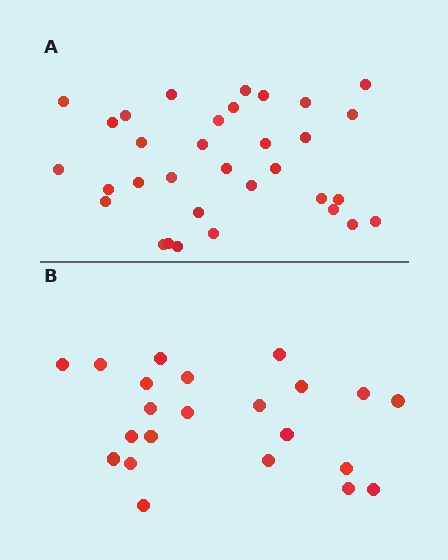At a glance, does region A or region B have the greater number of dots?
Region A (the top region) has more dots.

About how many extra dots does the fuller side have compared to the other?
Region A has roughly 12 or so more dots than region B.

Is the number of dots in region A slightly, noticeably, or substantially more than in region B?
Region A has substantially more. The ratio is roughly 1.5 to 1.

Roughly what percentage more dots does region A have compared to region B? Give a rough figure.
About 50% more.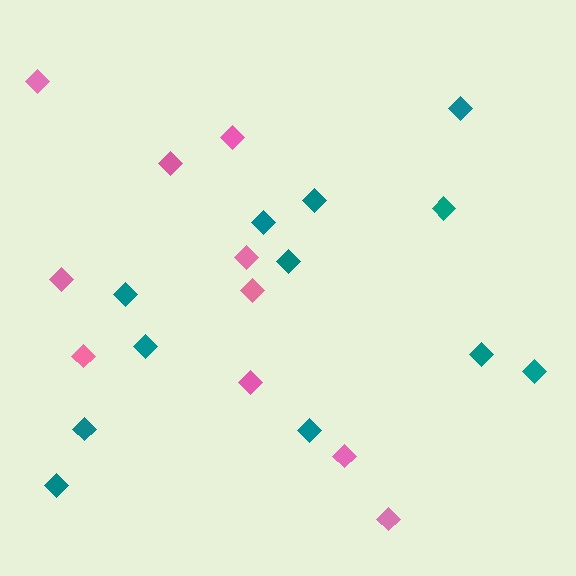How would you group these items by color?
There are 2 groups: one group of teal diamonds (12) and one group of pink diamonds (10).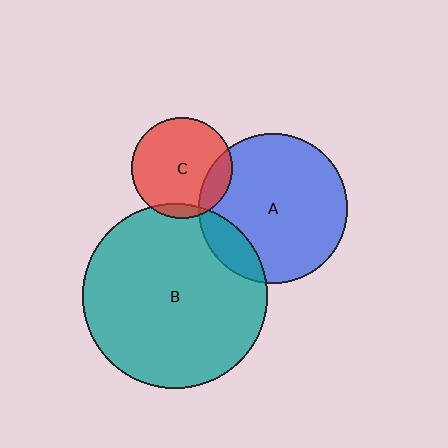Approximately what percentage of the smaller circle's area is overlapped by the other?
Approximately 15%.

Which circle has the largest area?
Circle B (teal).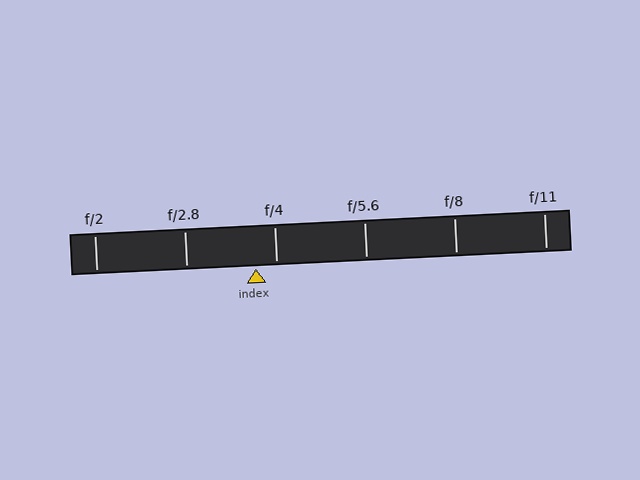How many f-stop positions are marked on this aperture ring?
There are 6 f-stop positions marked.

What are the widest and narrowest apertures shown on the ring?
The widest aperture shown is f/2 and the narrowest is f/11.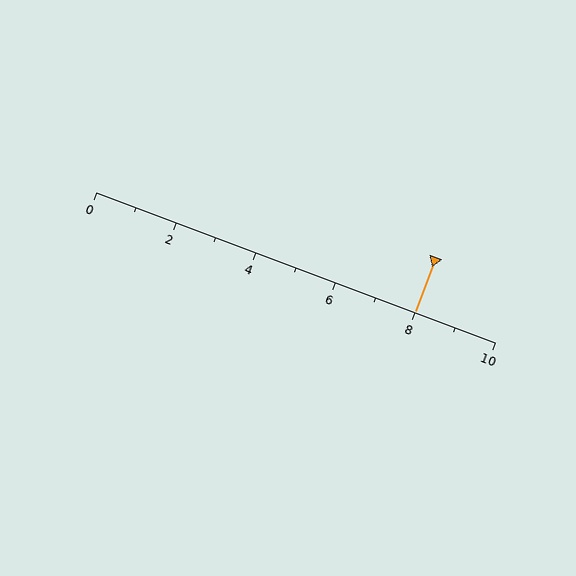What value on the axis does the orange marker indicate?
The marker indicates approximately 8.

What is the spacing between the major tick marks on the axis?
The major ticks are spaced 2 apart.